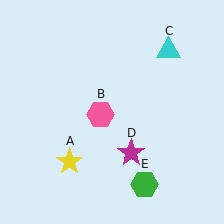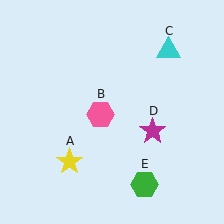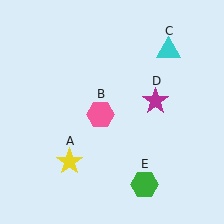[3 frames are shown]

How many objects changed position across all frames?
1 object changed position: magenta star (object D).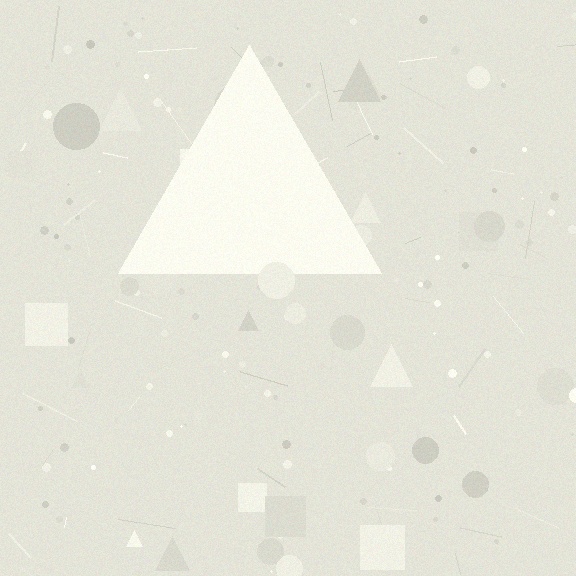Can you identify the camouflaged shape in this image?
The camouflaged shape is a triangle.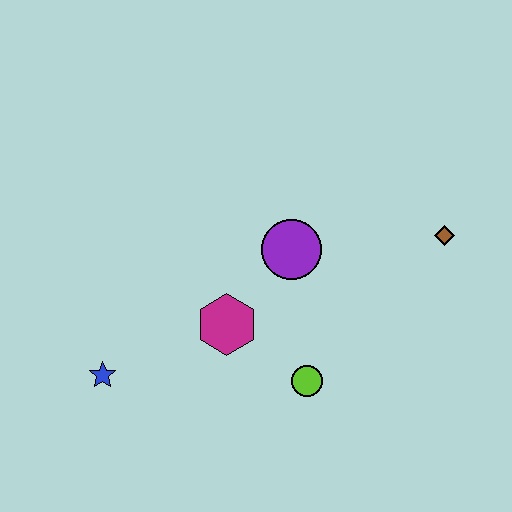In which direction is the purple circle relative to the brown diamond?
The purple circle is to the left of the brown diamond.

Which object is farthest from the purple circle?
The blue star is farthest from the purple circle.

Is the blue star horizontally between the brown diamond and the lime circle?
No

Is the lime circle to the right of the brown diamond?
No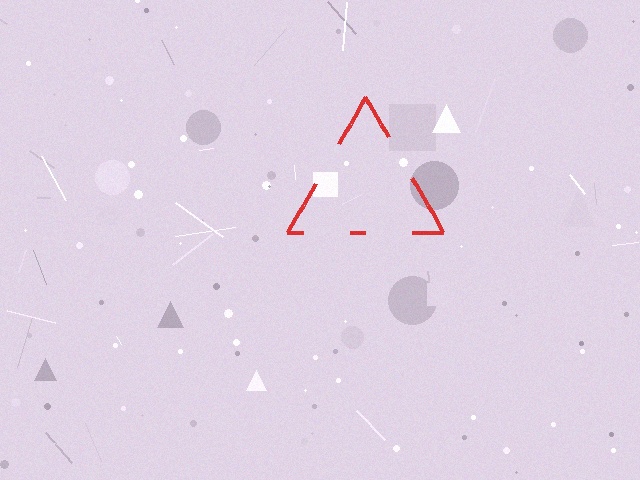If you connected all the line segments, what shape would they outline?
They would outline a triangle.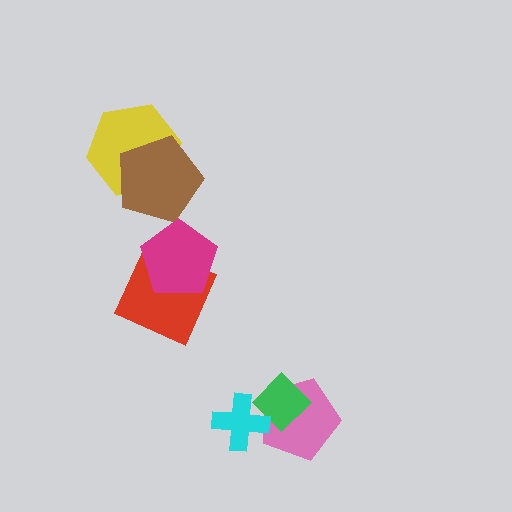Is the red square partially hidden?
Yes, it is partially covered by another shape.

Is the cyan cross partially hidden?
No, no other shape covers it.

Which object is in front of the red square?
The magenta pentagon is in front of the red square.